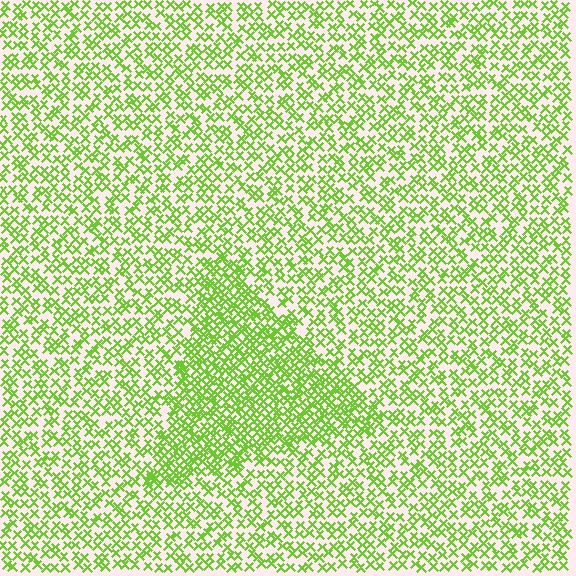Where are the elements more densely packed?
The elements are more densely packed inside the triangle boundary.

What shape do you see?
I see a triangle.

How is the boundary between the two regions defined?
The boundary is defined by a change in element density (approximately 1.8x ratio). All elements are the same color, size, and shape.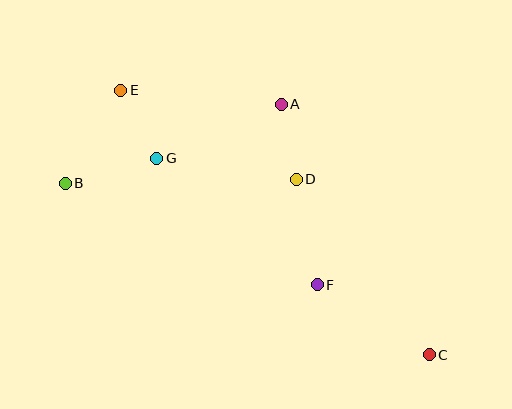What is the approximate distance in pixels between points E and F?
The distance between E and F is approximately 276 pixels.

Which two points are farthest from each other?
Points C and E are farthest from each other.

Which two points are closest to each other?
Points A and D are closest to each other.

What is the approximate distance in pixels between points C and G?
The distance between C and G is approximately 336 pixels.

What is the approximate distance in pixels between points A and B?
The distance between A and B is approximately 230 pixels.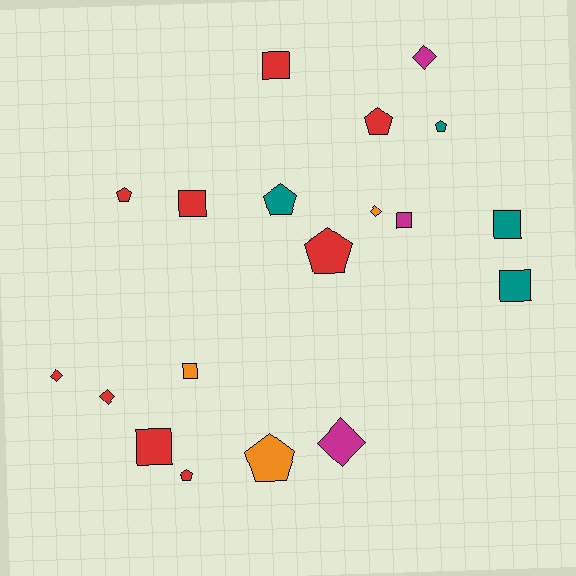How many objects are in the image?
There are 19 objects.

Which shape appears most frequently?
Pentagon, with 7 objects.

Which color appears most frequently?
Red, with 9 objects.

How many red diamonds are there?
There are 2 red diamonds.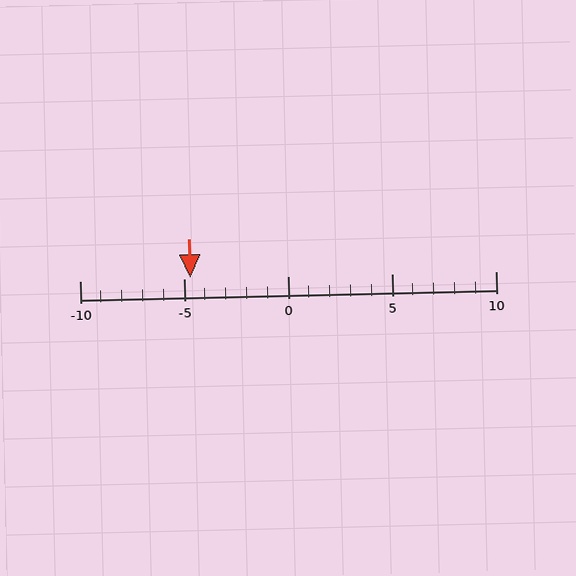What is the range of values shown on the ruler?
The ruler shows values from -10 to 10.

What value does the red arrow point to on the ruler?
The red arrow points to approximately -5.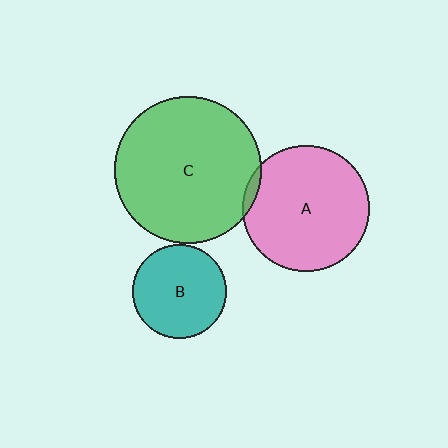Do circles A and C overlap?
Yes.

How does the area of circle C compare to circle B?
Approximately 2.5 times.